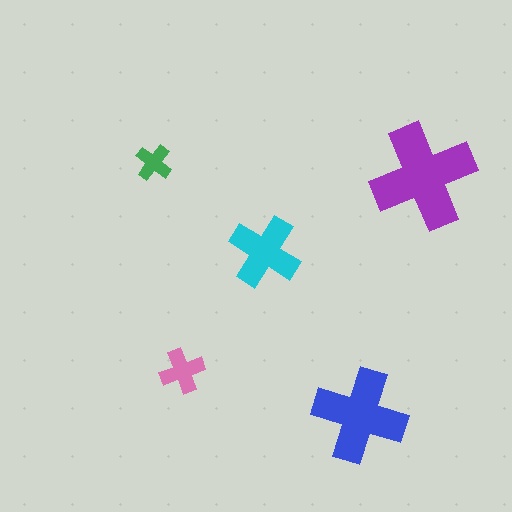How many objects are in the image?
There are 5 objects in the image.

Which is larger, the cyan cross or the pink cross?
The cyan one.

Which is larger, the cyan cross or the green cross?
The cyan one.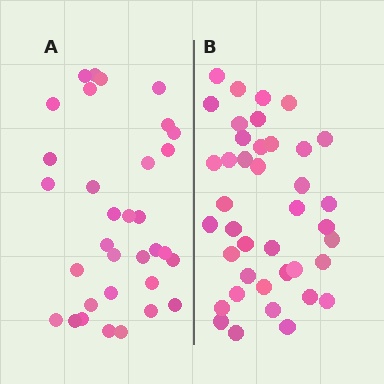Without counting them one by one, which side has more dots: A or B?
Region B (the right region) has more dots.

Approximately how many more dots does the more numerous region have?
Region B has roughly 8 or so more dots than region A.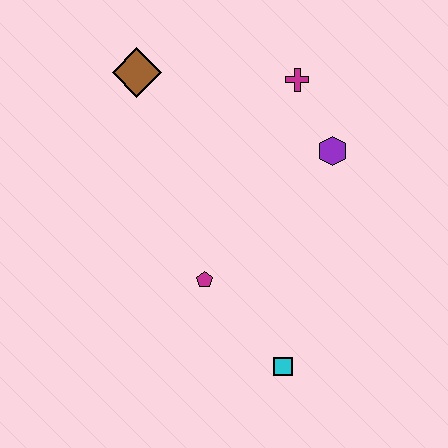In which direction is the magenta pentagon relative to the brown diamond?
The magenta pentagon is below the brown diamond.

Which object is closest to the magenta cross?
The purple hexagon is closest to the magenta cross.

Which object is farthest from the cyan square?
The brown diamond is farthest from the cyan square.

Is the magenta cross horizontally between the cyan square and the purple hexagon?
Yes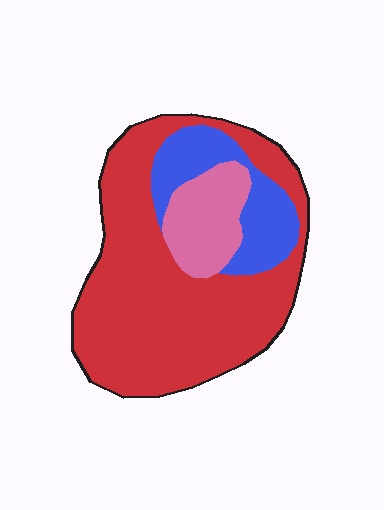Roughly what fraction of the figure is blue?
Blue covers around 20% of the figure.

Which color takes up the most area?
Red, at roughly 70%.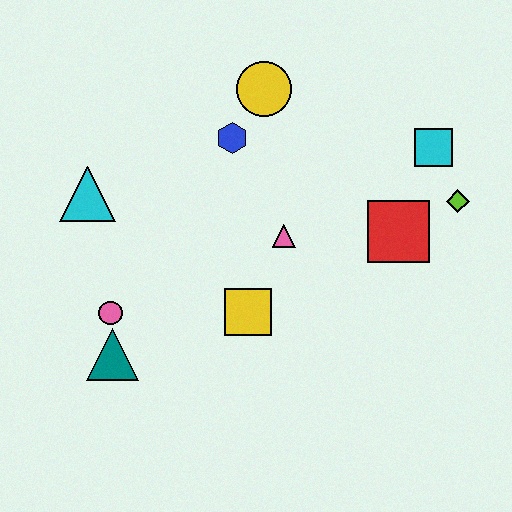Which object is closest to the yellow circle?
The blue hexagon is closest to the yellow circle.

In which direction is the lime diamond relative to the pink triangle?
The lime diamond is to the right of the pink triangle.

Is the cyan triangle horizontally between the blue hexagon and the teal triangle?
No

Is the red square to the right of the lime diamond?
No